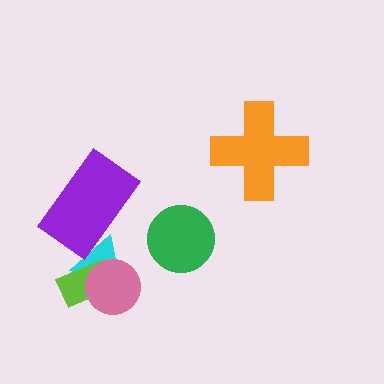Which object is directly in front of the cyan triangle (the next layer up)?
The lime rectangle is directly in front of the cyan triangle.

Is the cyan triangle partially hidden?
Yes, it is partially covered by another shape.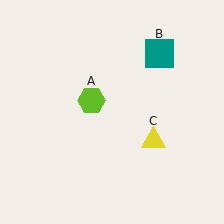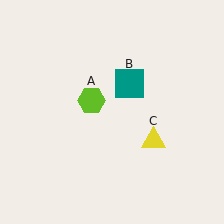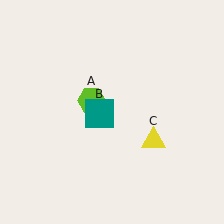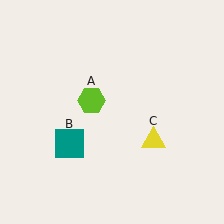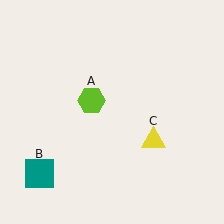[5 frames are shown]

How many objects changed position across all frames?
1 object changed position: teal square (object B).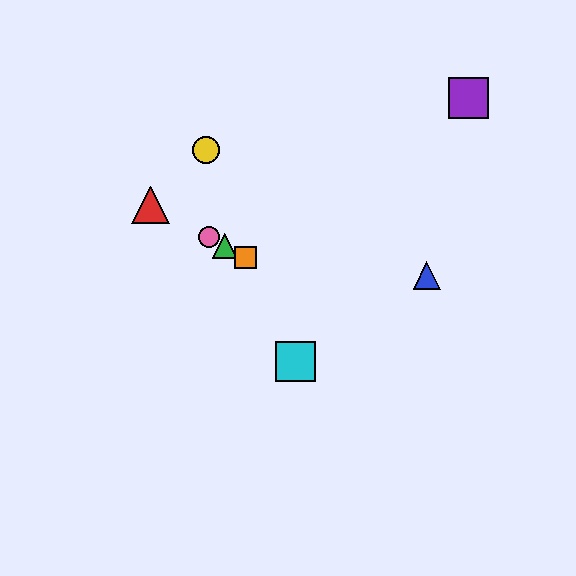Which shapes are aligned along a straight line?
The red triangle, the green triangle, the orange square, the pink circle are aligned along a straight line.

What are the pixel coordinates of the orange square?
The orange square is at (246, 258).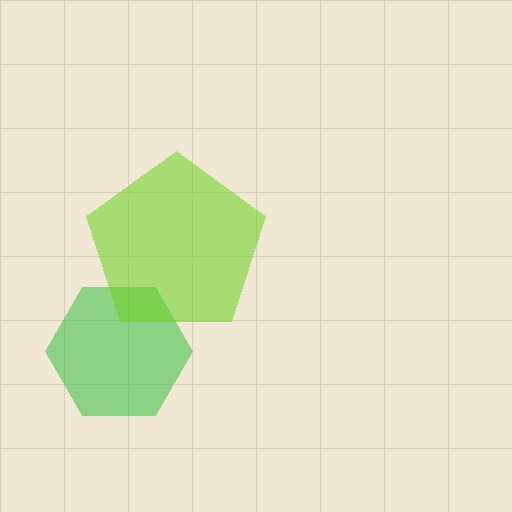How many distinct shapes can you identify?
There are 2 distinct shapes: a green hexagon, a lime pentagon.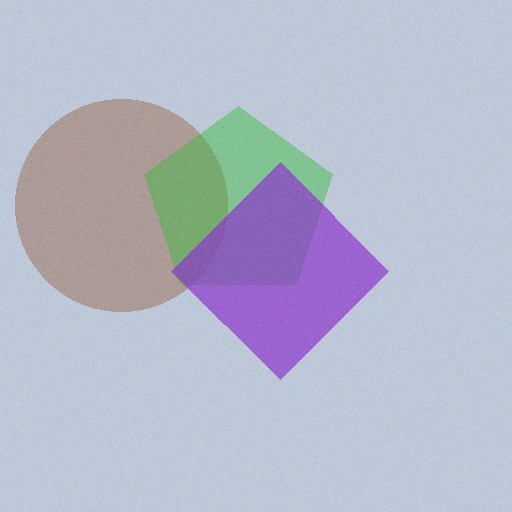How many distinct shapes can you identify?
There are 3 distinct shapes: a brown circle, a green pentagon, a purple diamond.